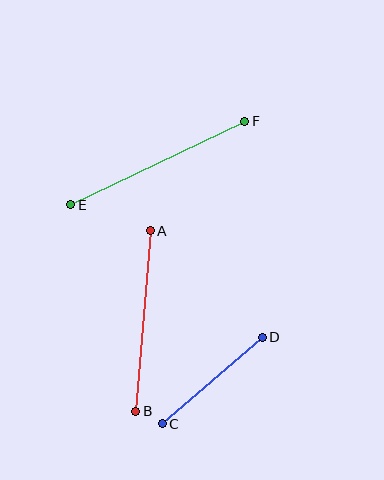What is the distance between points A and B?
The distance is approximately 181 pixels.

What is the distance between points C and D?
The distance is approximately 132 pixels.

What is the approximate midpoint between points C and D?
The midpoint is at approximately (212, 380) pixels.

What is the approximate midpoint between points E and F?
The midpoint is at approximately (158, 163) pixels.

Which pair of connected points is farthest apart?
Points E and F are farthest apart.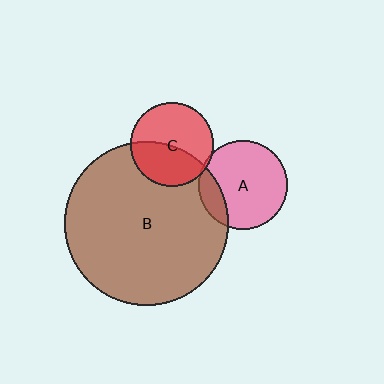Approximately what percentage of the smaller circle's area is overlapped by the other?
Approximately 15%.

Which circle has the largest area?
Circle B (brown).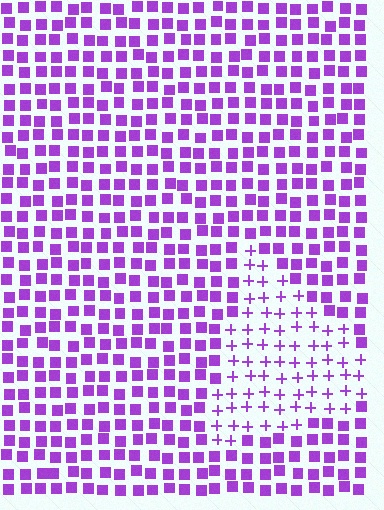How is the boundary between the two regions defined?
The boundary is defined by a change in element shape: plus signs inside vs. squares outside. All elements share the same color and spacing.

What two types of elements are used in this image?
The image uses plus signs inside the triangle region and squares outside it.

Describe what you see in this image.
The image is filled with small purple elements arranged in a uniform grid. A triangle-shaped region contains plus signs, while the surrounding area contains squares. The boundary is defined purely by the change in element shape.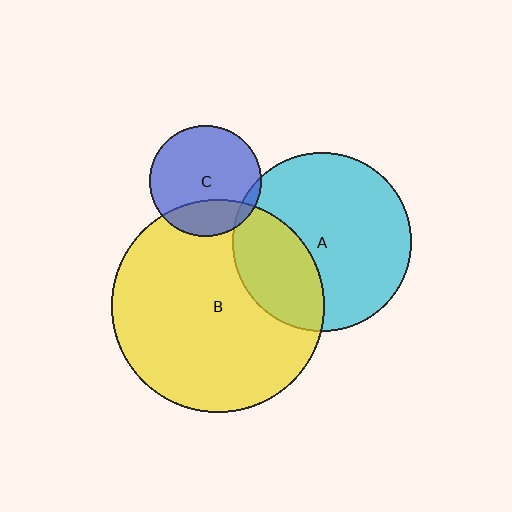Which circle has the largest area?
Circle B (yellow).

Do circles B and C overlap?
Yes.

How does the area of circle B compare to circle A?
Approximately 1.4 times.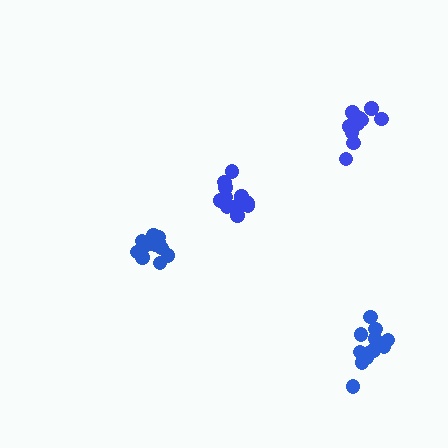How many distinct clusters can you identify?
There are 4 distinct clusters.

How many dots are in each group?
Group 1: 13 dots, Group 2: 12 dots, Group 3: 11 dots, Group 4: 12 dots (48 total).